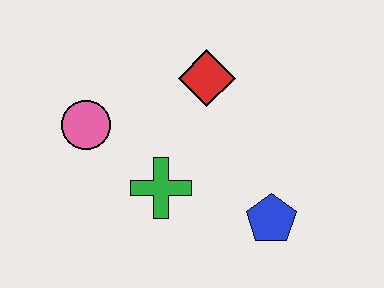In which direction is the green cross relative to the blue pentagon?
The green cross is to the left of the blue pentagon.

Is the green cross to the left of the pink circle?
No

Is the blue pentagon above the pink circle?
No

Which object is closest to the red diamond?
The green cross is closest to the red diamond.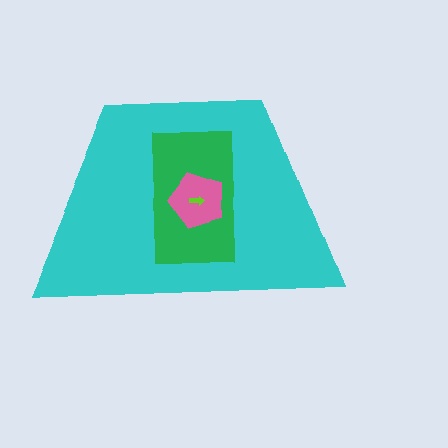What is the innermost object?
The lime arrow.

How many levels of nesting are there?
4.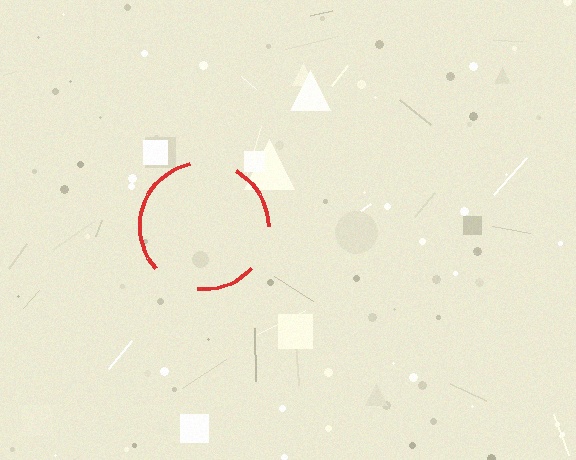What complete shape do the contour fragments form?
The contour fragments form a circle.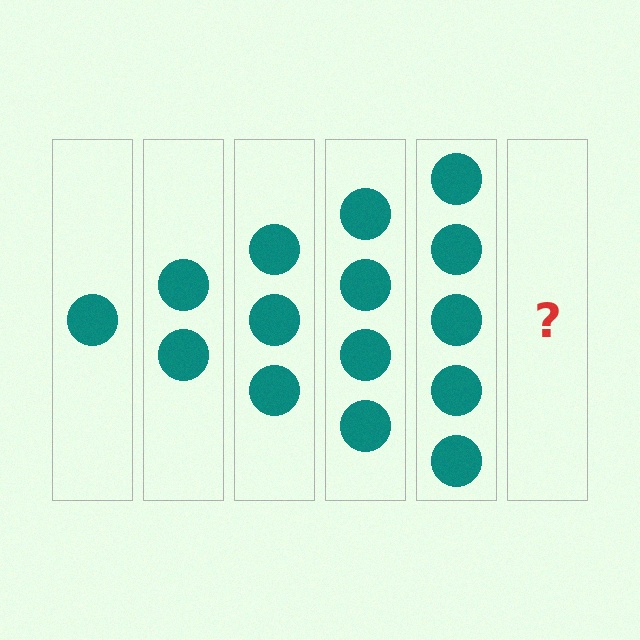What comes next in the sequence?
The next element should be 6 circles.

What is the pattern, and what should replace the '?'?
The pattern is that each step adds one more circle. The '?' should be 6 circles.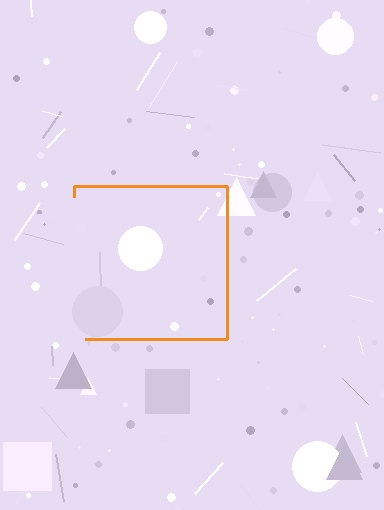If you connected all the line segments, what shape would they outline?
They would outline a square.